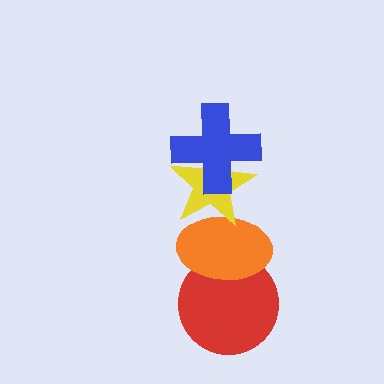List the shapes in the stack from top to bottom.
From top to bottom: the blue cross, the yellow star, the orange ellipse, the red circle.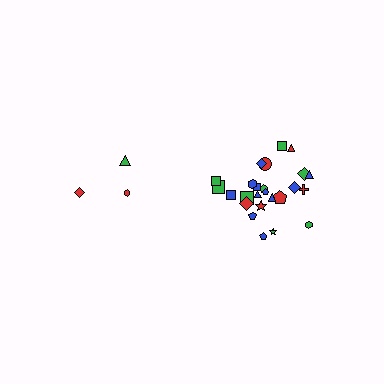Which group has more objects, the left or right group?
The right group.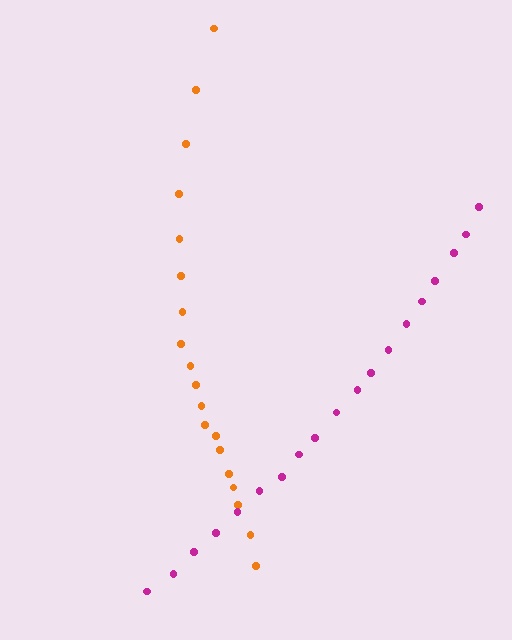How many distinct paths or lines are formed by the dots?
There are 2 distinct paths.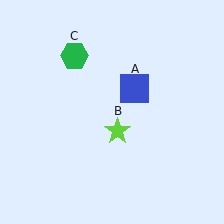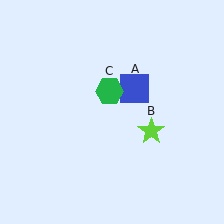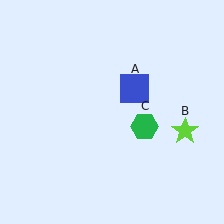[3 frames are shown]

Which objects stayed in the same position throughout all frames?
Blue square (object A) remained stationary.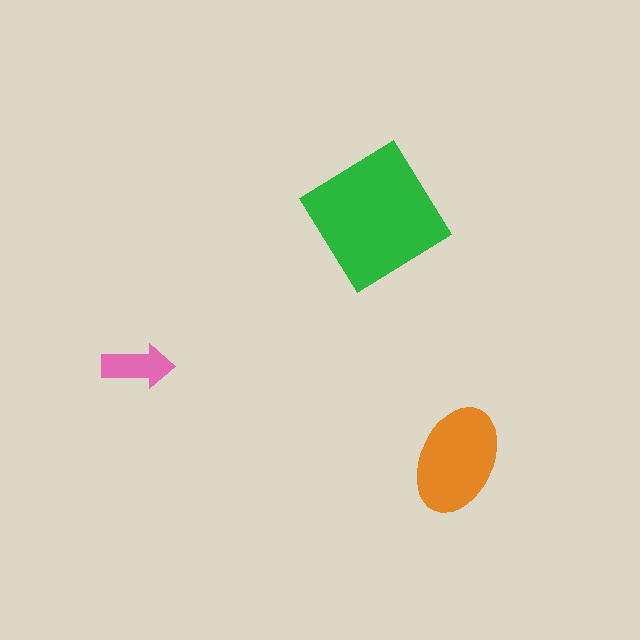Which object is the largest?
The green diamond.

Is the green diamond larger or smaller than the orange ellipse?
Larger.